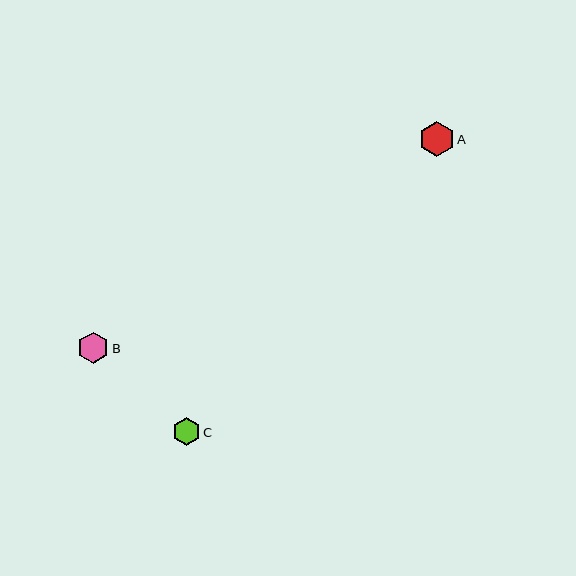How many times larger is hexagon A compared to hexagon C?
Hexagon A is approximately 1.3 times the size of hexagon C.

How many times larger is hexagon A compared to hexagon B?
Hexagon A is approximately 1.1 times the size of hexagon B.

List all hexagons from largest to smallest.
From largest to smallest: A, B, C.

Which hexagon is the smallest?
Hexagon C is the smallest with a size of approximately 28 pixels.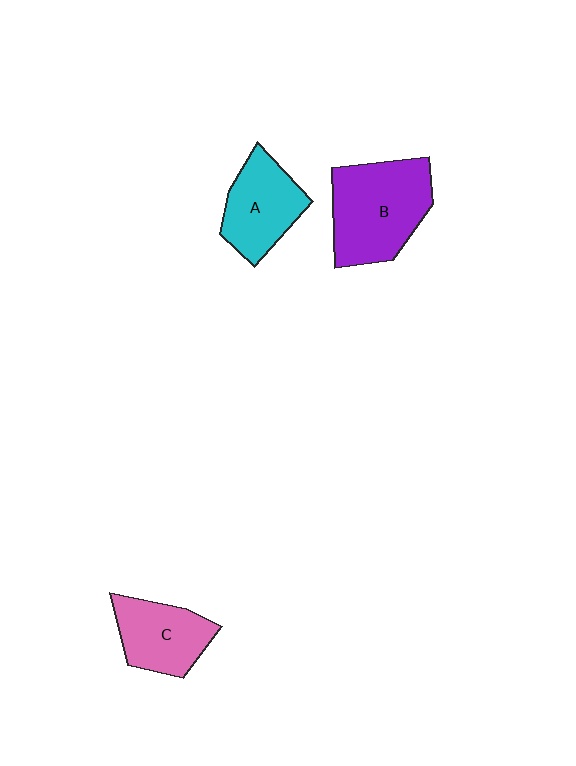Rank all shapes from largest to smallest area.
From largest to smallest: B (purple), A (cyan), C (pink).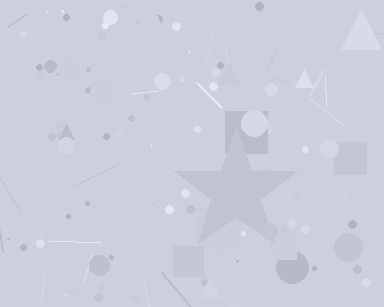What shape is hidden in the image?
A star is hidden in the image.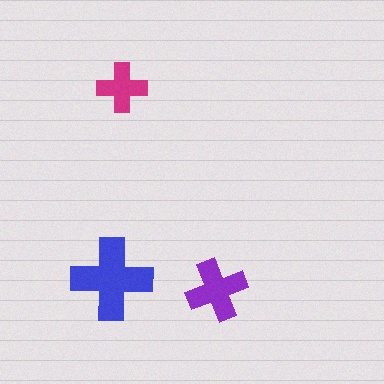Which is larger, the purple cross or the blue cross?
The blue one.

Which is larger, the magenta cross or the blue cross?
The blue one.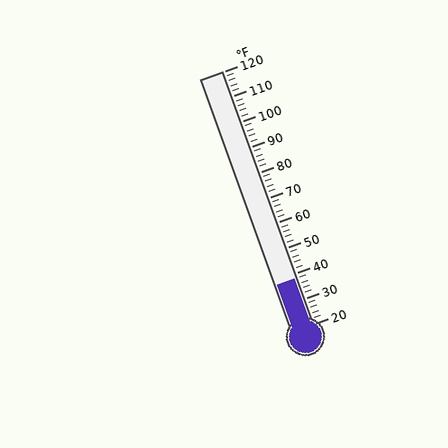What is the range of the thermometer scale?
The thermometer scale ranges from 20°F to 120°F.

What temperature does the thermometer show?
The thermometer shows approximately 38°F.